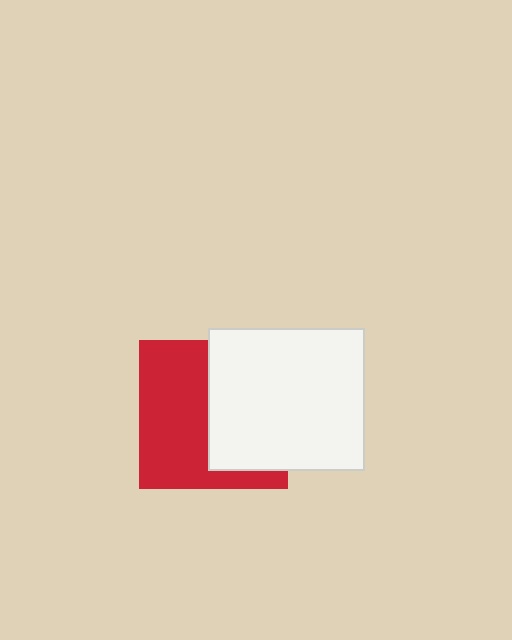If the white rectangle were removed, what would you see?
You would see the complete red square.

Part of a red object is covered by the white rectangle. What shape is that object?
It is a square.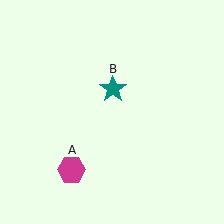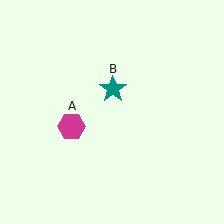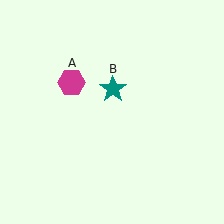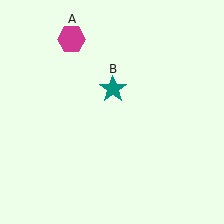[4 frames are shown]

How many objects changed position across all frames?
1 object changed position: magenta hexagon (object A).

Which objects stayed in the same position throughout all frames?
Teal star (object B) remained stationary.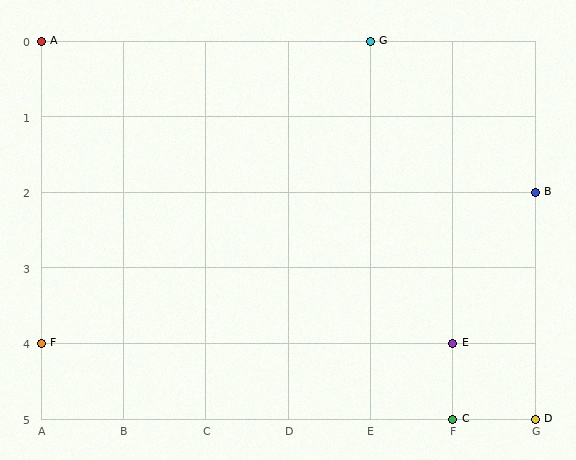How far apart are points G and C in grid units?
Points G and C are 1 column and 5 rows apart (about 5.1 grid units diagonally).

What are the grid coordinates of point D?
Point D is at grid coordinates (G, 5).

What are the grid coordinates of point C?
Point C is at grid coordinates (F, 5).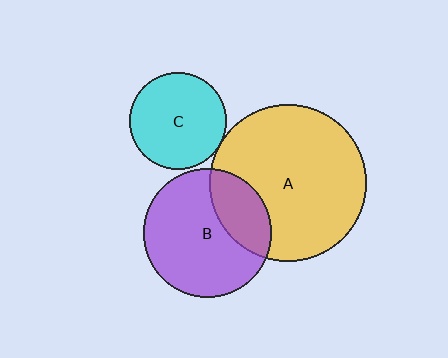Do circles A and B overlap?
Yes.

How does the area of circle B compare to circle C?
Approximately 1.7 times.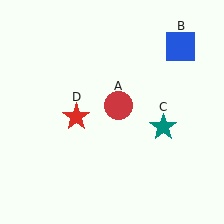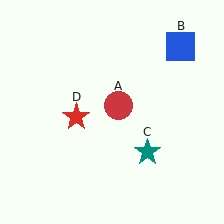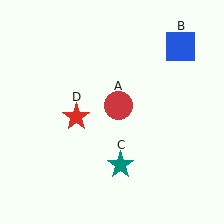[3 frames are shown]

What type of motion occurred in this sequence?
The teal star (object C) rotated clockwise around the center of the scene.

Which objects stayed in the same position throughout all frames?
Red circle (object A) and blue square (object B) and red star (object D) remained stationary.